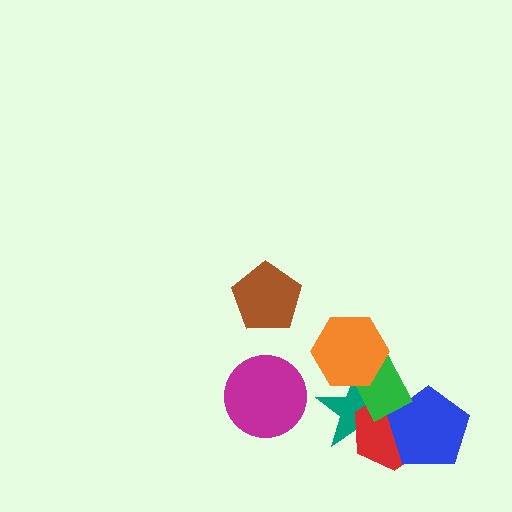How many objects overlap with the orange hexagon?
2 objects overlap with the orange hexagon.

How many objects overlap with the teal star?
4 objects overlap with the teal star.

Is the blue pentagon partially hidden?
Yes, it is partially covered by another shape.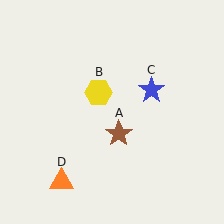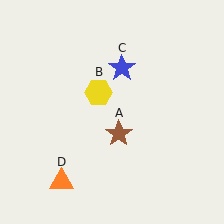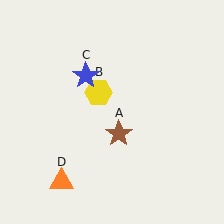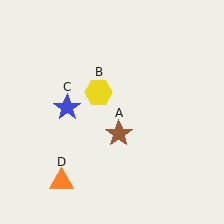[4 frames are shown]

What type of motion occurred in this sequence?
The blue star (object C) rotated counterclockwise around the center of the scene.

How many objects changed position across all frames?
1 object changed position: blue star (object C).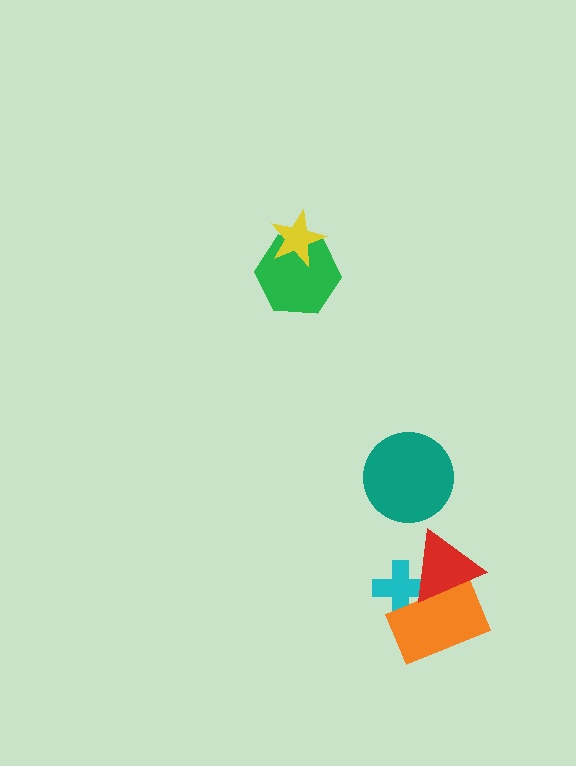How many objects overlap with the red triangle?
2 objects overlap with the red triangle.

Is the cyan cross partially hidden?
Yes, it is partially covered by another shape.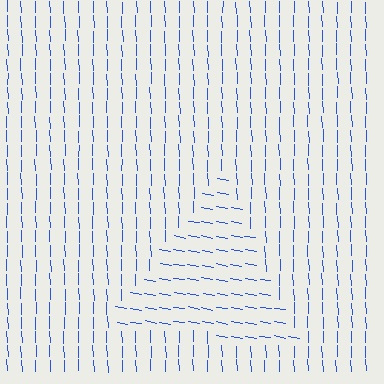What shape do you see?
I see a triangle.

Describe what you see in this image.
The image is filled with small blue line segments. A triangle region in the image has lines oriented differently from the surrounding lines, creating a visible texture boundary.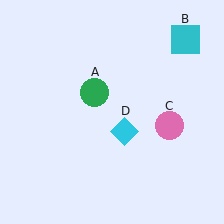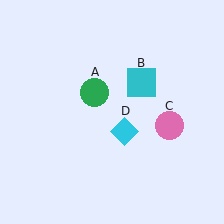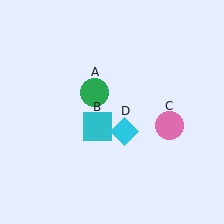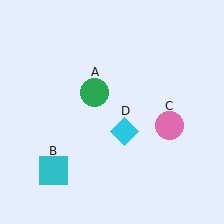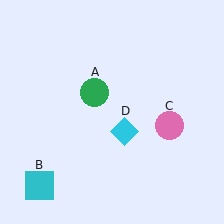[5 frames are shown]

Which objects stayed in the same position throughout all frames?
Green circle (object A) and pink circle (object C) and cyan diamond (object D) remained stationary.